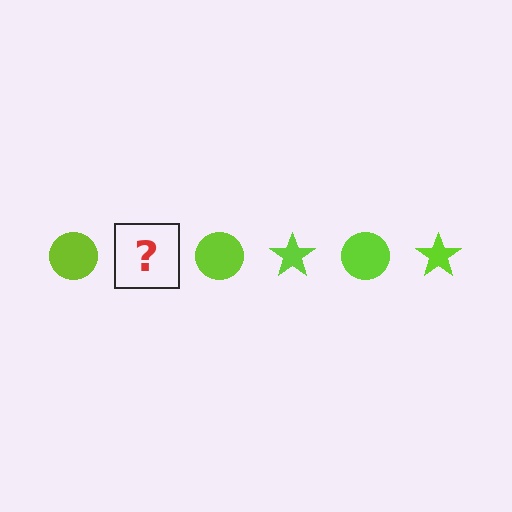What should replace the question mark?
The question mark should be replaced with a lime star.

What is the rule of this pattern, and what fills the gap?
The rule is that the pattern cycles through circle, star shapes in lime. The gap should be filled with a lime star.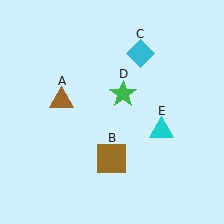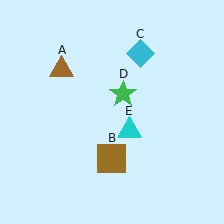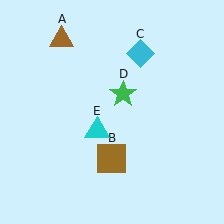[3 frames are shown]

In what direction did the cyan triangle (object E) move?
The cyan triangle (object E) moved left.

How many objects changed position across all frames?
2 objects changed position: brown triangle (object A), cyan triangle (object E).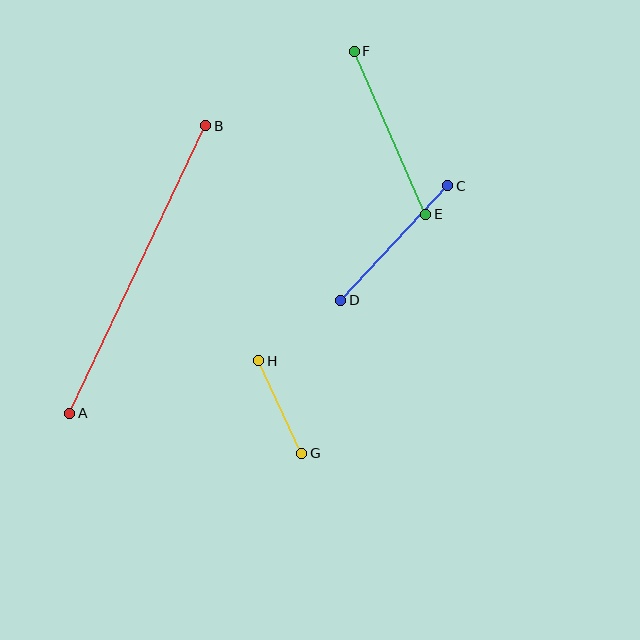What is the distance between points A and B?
The distance is approximately 318 pixels.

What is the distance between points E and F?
The distance is approximately 178 pixels.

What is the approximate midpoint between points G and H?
The midpoint is at approximately (280, 407) pixels.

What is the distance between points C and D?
The distance is approximately 157 pixels.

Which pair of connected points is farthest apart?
Points A and B are farthest apart.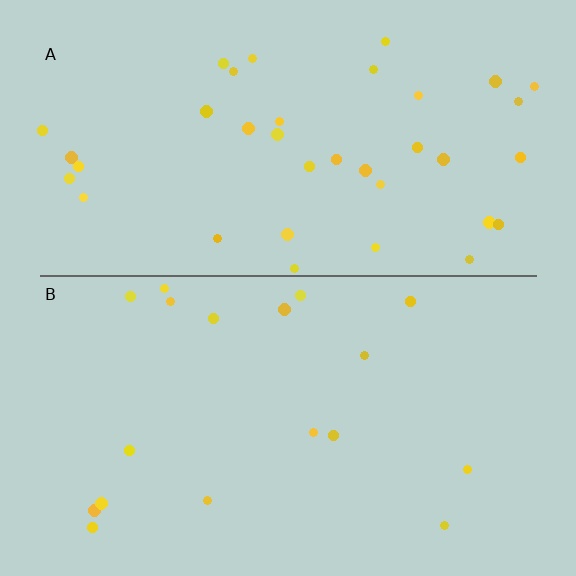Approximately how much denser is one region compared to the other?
Approximately 2.1× — region A over region B.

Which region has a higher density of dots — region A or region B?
A (the top).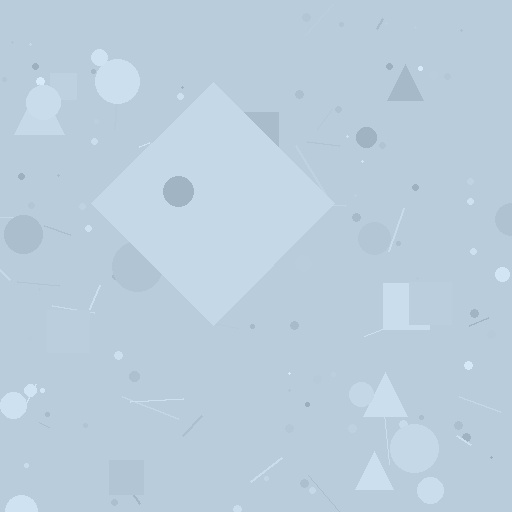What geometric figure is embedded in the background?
A diamond is embedded in the background.